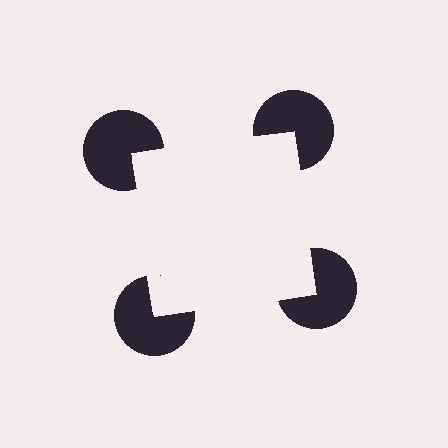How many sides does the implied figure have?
4 sides.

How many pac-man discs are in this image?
There are 4 — one at each vertex of the illusory square.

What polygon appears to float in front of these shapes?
An illusory square — its edges are inferred from the aligned wedge cuts in the pac-man discs, not physically drawn.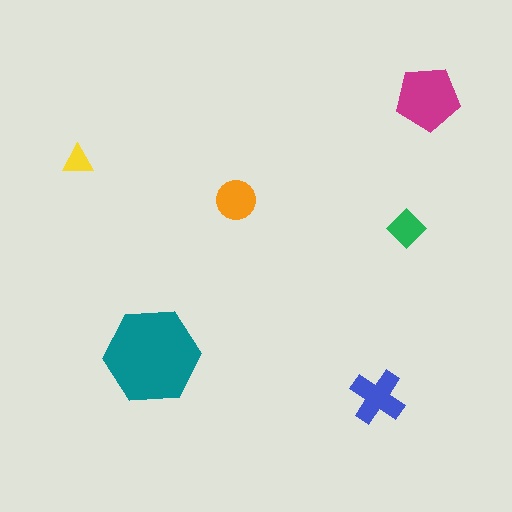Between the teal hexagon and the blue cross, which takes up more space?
The teal hexagon.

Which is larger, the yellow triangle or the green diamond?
The green diamond.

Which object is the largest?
The teal hexagon.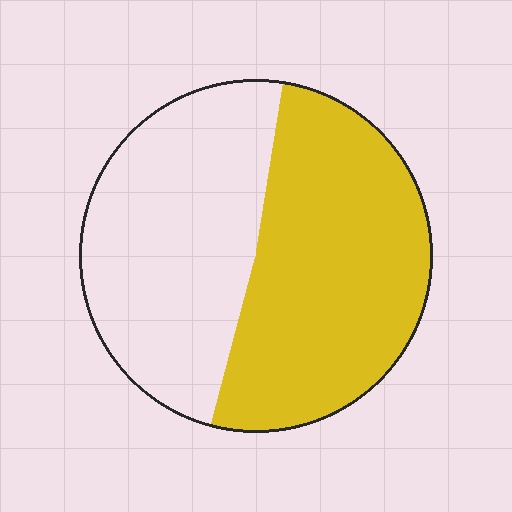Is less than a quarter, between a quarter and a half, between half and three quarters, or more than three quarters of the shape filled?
Between half and three quarters.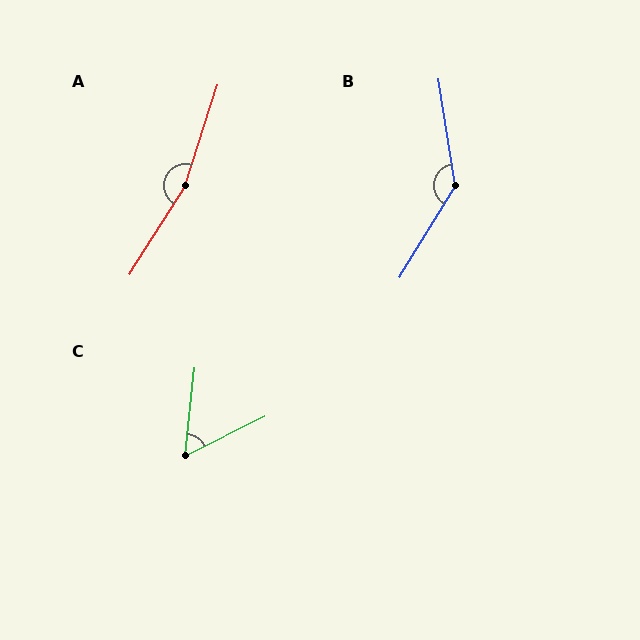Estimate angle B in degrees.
Approximately 139 degrees.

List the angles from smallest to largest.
C (58°), B (139°), A (166°).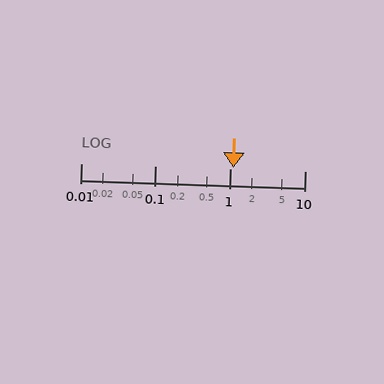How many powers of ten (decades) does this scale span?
The scale spans 3 decades, from 0.01 to 10.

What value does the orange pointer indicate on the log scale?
The pointer indicates approximately 1.1.